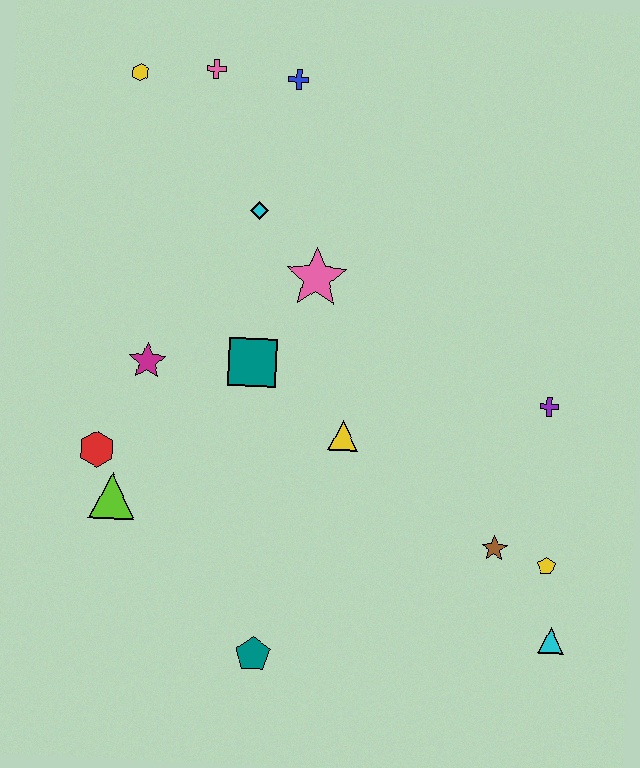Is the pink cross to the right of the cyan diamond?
No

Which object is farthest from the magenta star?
The cyan triangle is farthest from the magenta star.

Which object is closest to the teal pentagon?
The lime triangle is closest to the teal pentagon.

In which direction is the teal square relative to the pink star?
The teal square is below the pink star.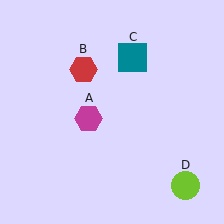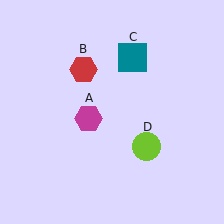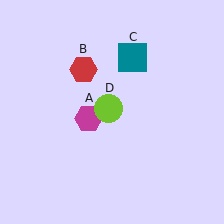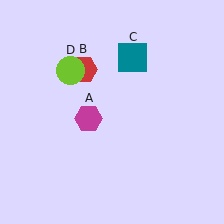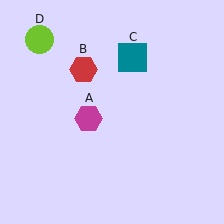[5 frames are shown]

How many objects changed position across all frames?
1 object changed position: lime circle (object D).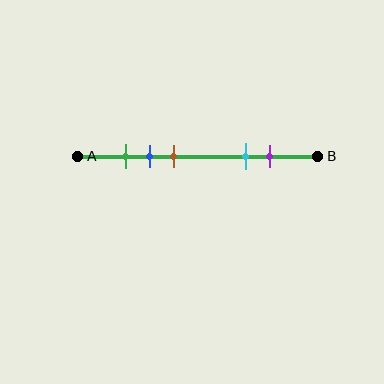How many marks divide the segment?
There are 5 marks dividing the segment.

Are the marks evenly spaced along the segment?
No, the marks are not evenly spaced.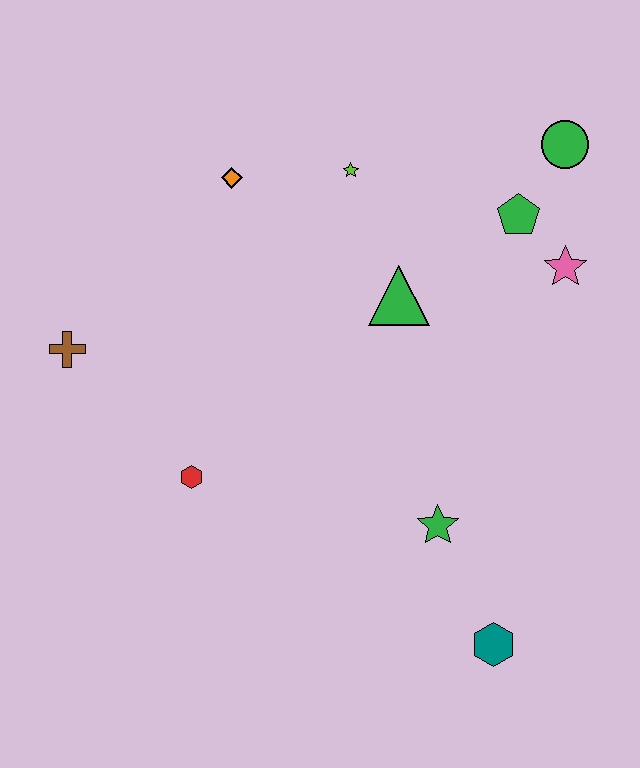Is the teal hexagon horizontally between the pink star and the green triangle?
Yes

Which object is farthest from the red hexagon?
The green circle is farthest from the red hexagon.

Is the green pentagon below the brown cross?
No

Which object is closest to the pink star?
The green pentagon is closest to the pink star.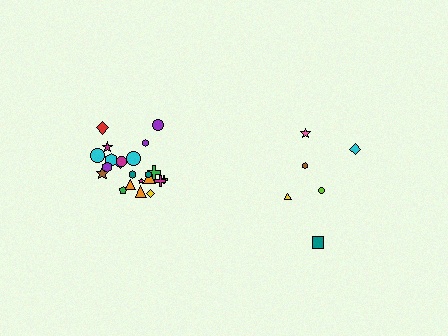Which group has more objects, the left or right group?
The left group.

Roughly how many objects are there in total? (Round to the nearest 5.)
Roughly 30 objects in total.